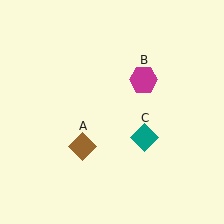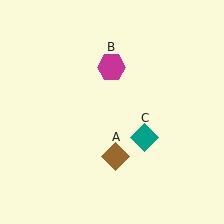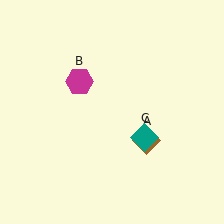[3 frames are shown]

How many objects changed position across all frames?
2 objects changed position: brown diamond (object A), magenta hexagon (object B).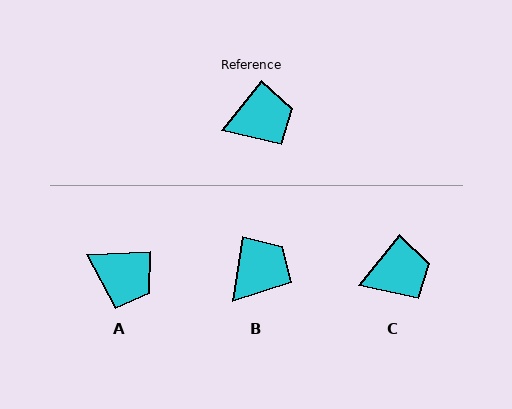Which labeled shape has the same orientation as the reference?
C.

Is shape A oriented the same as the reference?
No, it is off by about 49 degrees.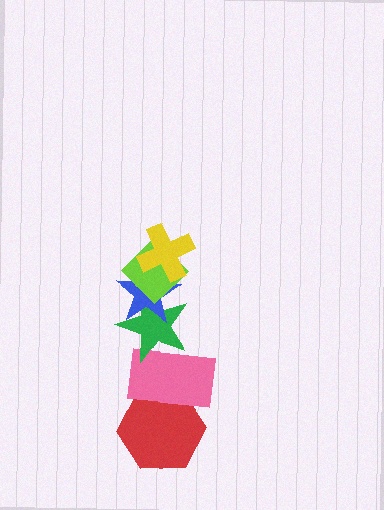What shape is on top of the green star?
The blue star is on top of the green star.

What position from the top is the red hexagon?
The red hexagon is 6th from the top.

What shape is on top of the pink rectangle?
The green star is on top of the pink rectangle.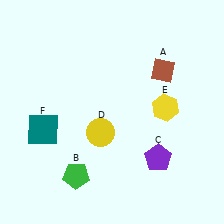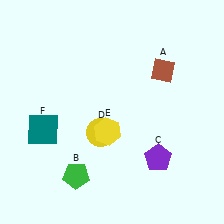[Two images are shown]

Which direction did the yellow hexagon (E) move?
The yellow hexagon (E) moved left.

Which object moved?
The yellow hexagon (E) moved left.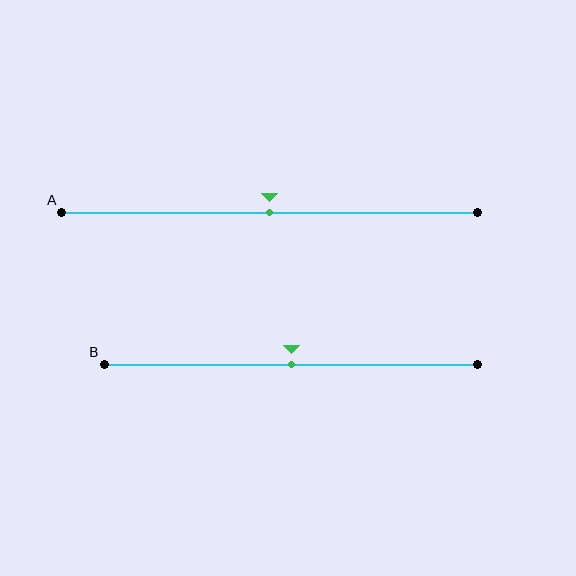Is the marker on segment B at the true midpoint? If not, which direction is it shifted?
Yes, the marker on segment B is at the true midpoint.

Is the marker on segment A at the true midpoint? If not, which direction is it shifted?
Yes, the marker on segment A is at the true midpoint.